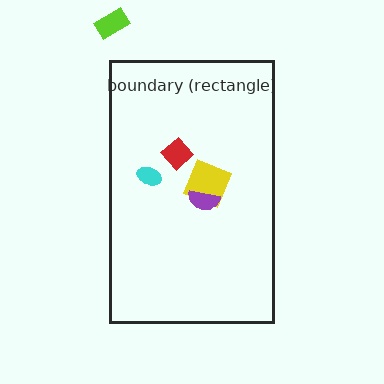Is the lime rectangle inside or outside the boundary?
Outside.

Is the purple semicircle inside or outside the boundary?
Inside.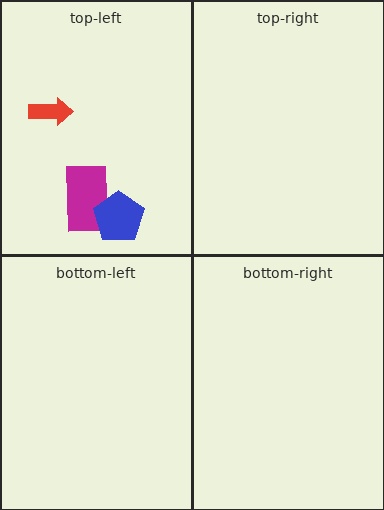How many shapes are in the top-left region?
3.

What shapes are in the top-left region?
The magenta rectangle, the red arrow, the blue pentagon.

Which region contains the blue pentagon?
The top-left region.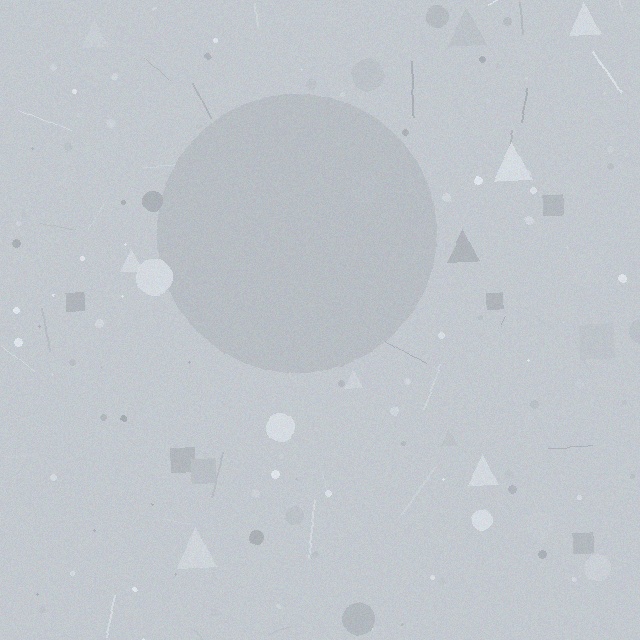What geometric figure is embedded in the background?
A circle is embedded in the background.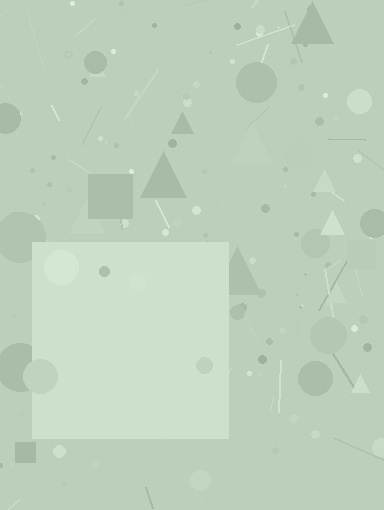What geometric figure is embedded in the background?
A square is embedded in the background.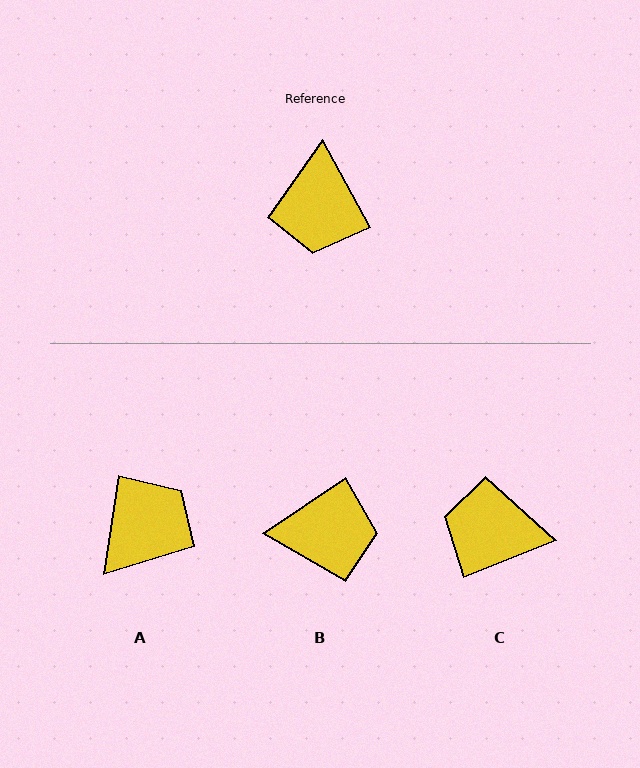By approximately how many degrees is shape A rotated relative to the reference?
Approximately 142 degrees counter-clockwise.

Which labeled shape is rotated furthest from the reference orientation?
A, about 142 degrees away.